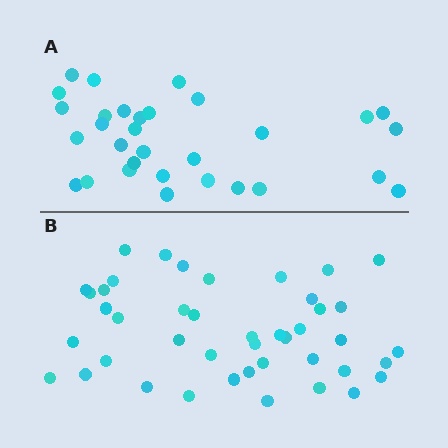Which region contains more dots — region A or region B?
Region B (the bottom region) has more dots.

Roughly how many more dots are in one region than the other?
Region B has roughly 12 or so more dots than region A.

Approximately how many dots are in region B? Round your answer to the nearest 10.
About 40 dots. (The exact count is 43, which rounds to 40.)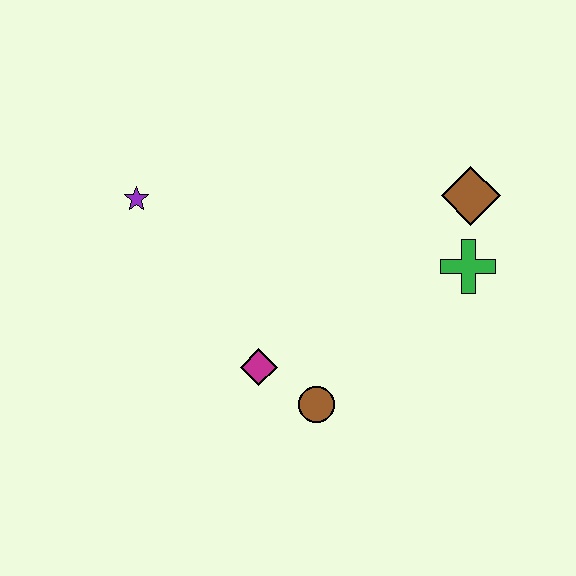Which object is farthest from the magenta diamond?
The brown diamond is farthest from the magenta diamond.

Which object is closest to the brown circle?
The magenta diamond is closest to the brown circle.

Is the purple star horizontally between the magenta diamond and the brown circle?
No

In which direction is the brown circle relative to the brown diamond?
The brown circle is below the brown diamond.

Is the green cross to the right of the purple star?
Yes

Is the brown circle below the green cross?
Yes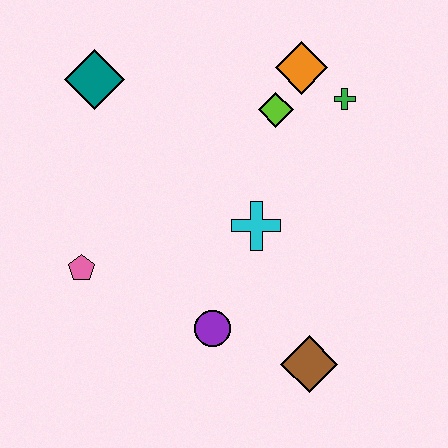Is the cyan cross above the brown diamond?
Yes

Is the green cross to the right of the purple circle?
Yes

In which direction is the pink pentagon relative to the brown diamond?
The pink pentagon is to the left of the brown diamond.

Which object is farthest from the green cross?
The pink pentagon is farthest from the green cross.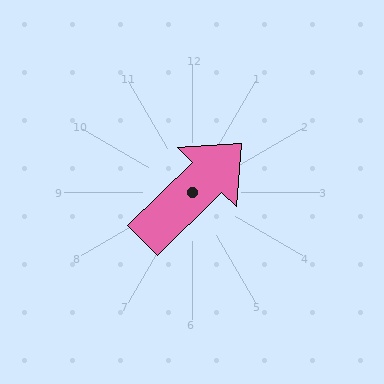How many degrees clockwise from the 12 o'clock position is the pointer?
Approximately 45 degrees.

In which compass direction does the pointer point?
Northeast.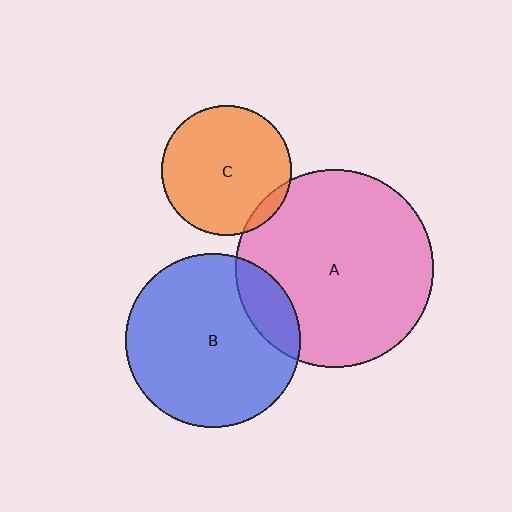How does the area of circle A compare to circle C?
Approximately 2.3 times.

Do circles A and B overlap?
Yes.